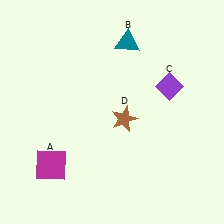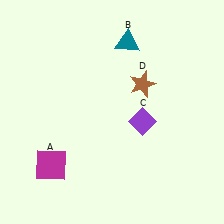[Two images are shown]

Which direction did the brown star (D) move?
The brown star (D) moved up.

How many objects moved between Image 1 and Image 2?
2 objects moved between the two images.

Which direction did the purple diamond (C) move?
The purple diamond (C) moved down.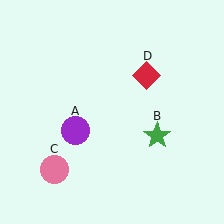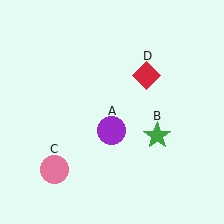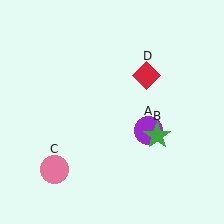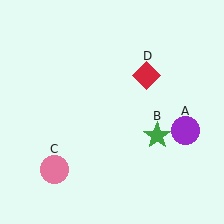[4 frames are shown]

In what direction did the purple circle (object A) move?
The purple circle (object A) moved right.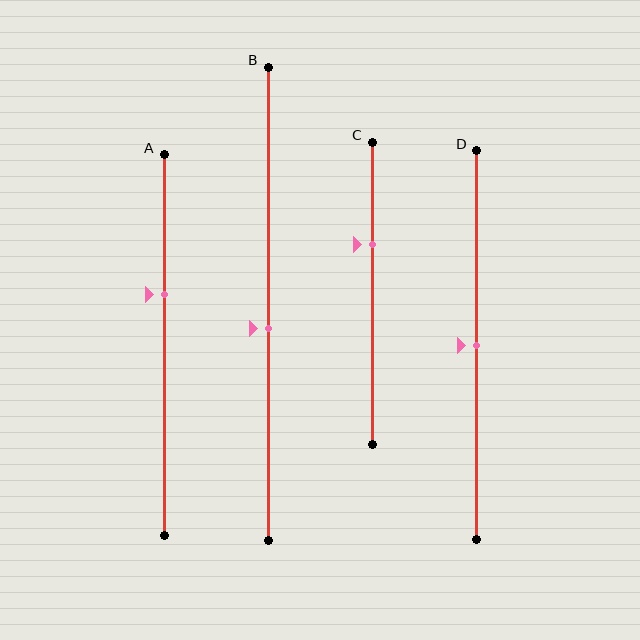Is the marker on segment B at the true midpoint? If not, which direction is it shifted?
No, the marker on segment B is shifted downward by about 5% of the segment length.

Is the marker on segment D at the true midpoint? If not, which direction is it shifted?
Yes, the marker on segment D is at the true midpoint.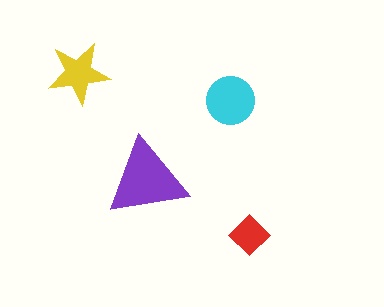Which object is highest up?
The yellow star is topmost.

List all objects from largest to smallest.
The purple triangle, the cyan circle, the yellow star, the red diamond.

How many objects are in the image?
There are 4 objects in the image.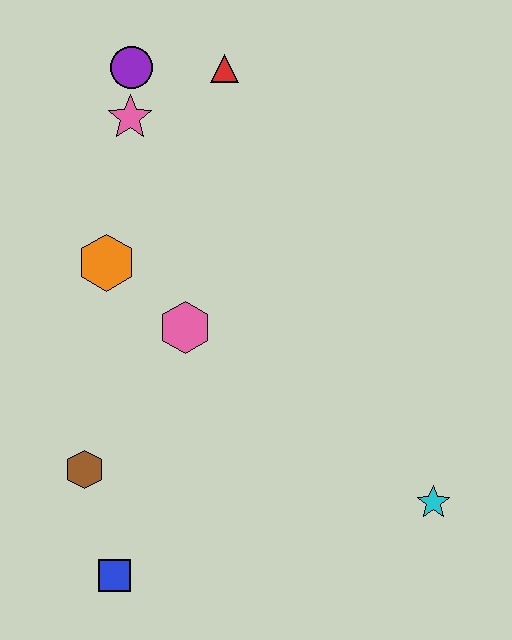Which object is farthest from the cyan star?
The purple circle is farthest from the cyan star.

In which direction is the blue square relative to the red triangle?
The blue square is below the red triangle.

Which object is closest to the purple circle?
The pink star is closest to the purple circle.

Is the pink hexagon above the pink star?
No